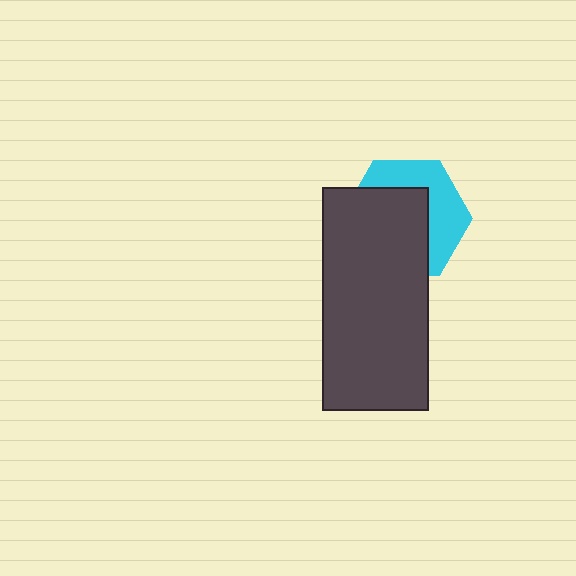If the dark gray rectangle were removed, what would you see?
You would see the complete cyan hexagon.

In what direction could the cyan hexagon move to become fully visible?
The cyan hexagon could move toward the upper-right. That would shift it out from behind the dark gray rectangle entirely.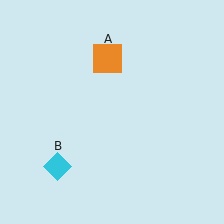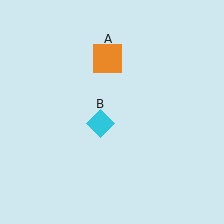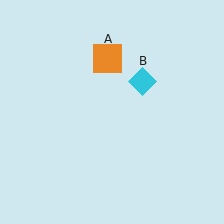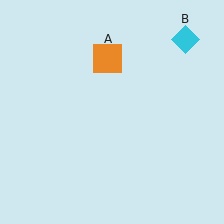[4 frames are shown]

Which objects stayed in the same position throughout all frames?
Orange square (object A) remained stationary.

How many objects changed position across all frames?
1 object changed position: cyan diamond (object B).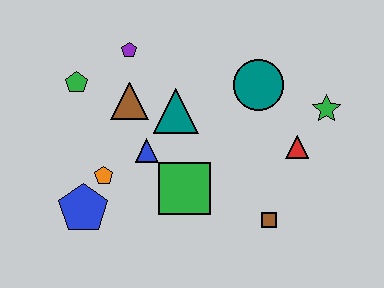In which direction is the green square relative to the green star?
The green square is to the left of the green star.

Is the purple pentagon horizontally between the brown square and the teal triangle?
No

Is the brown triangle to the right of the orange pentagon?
Yes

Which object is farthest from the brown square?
The green pentagon is farthest from the brown square.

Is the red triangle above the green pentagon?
No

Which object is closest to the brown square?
The red triangle is closest to the brown square.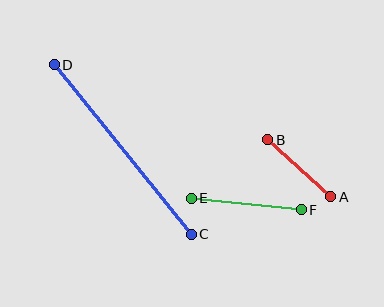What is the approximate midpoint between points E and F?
The midpoint is at approximately (246, 204) pixels.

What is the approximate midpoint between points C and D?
The midpoint is at approximately (123, 149) pixels.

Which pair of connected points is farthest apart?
Points C and D are farthest apart.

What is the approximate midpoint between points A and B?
The midpoint is at approximately (299, 168) pixels.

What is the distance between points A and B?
The distance is approximately 85 pixels.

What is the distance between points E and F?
The distance is approximately 111 pixels.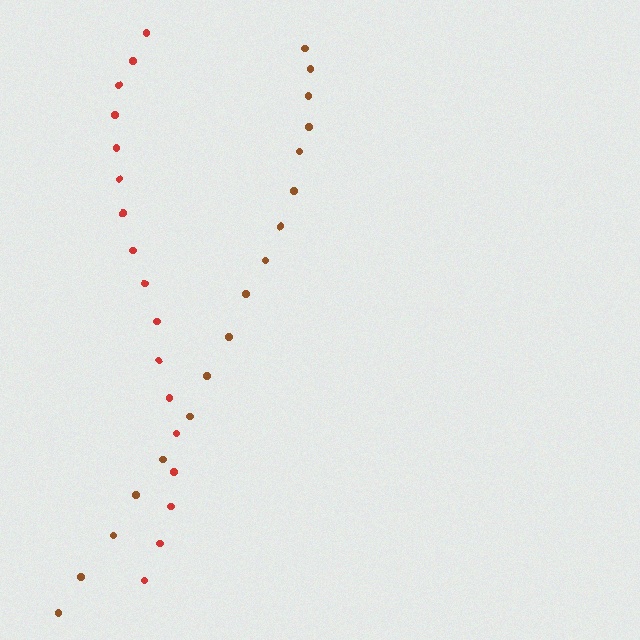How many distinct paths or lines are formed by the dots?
There are 2 distinct paths.